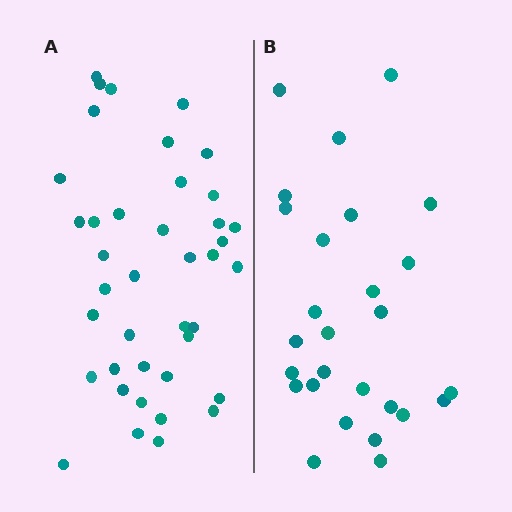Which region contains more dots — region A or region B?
Region A (the left region) has more dots.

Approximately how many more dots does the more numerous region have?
Region A has approximately 15 more dots than region B.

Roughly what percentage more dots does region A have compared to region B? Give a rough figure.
About 50% more.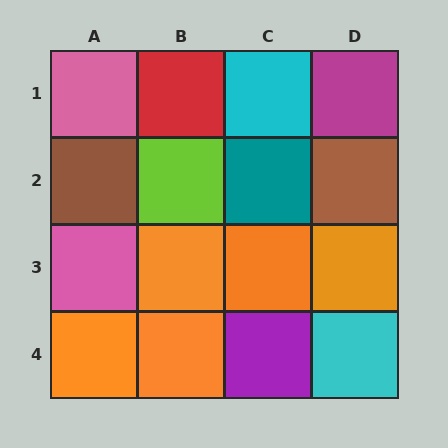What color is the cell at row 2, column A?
Brown.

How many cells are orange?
5 cells are orange.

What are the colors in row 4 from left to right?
Orange, orange, purple, cyan.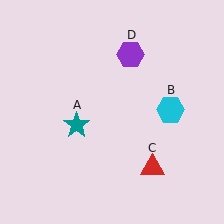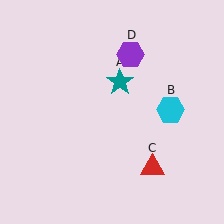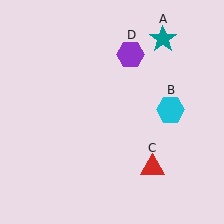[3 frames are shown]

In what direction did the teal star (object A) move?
The teal star (object A) moved up and to the right.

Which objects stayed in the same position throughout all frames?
Cyan hexagon (object B) and red triangle (object C) and purple hexagon (object D) remained stationary.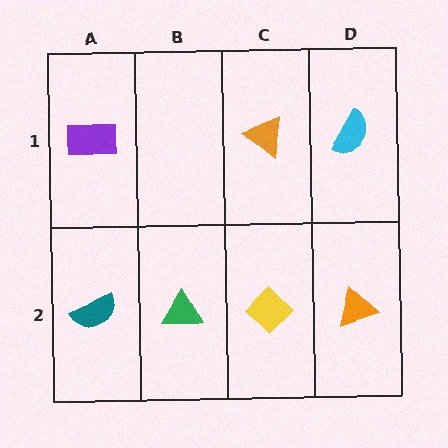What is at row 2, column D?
An orange triangle.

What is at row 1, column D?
A cyan semicircle.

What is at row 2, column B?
A green triangle.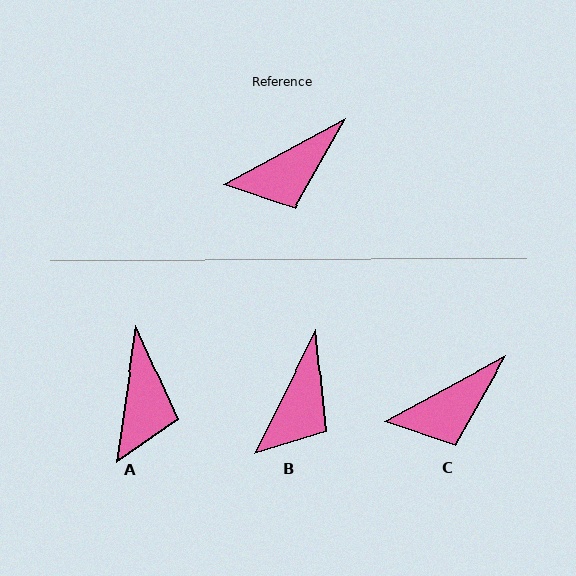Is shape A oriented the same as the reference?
No, it is off by about 54 degrees.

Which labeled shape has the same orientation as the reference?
C.